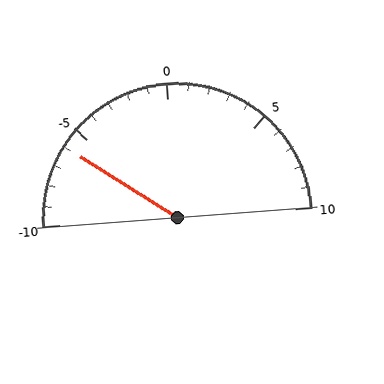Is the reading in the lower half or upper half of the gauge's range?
The reading is in the lower half of the range (-10 to 10).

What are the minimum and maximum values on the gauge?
The gauge ranges from -10 to 10.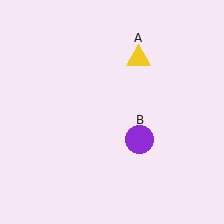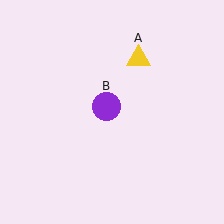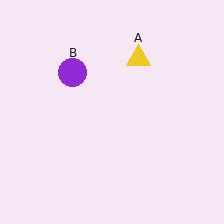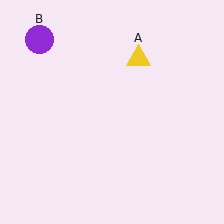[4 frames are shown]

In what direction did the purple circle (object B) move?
The purple circle (object B) moved up and to the left.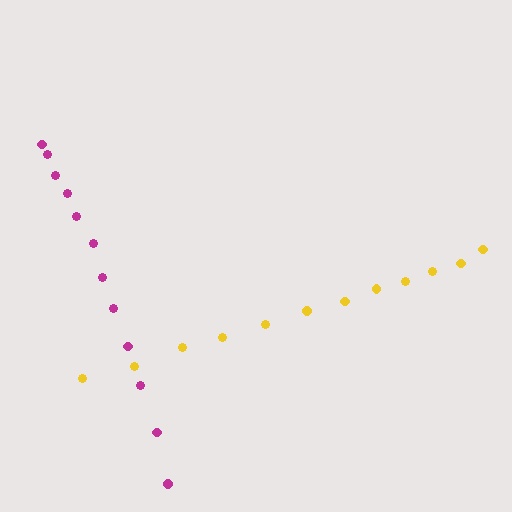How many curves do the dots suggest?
There are 2 distinct paths.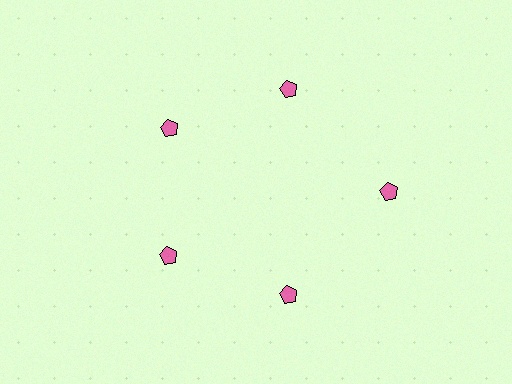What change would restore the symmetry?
The symmetry would be restored by moving it inward, back onto the ring so that all 5 pentagons sit at equal angles and equal distance from the center.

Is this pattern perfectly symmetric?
No. The 5 pink pentagons are arranged in a ring, but one element near the 3 o'clock position is pushed outward from the center, breaking the 5-fold rotational symmetry.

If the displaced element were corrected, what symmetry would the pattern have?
It would have 5-fold rotational symmetry — the pattern would map onto itself every 72 degrees.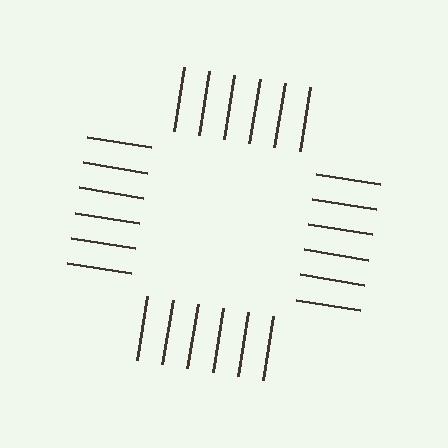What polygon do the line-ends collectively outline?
An illusory square — the line segments terminate on its edges but no continuous stroke is drawn.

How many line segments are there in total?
24 — 6 along each of the 4 edges.